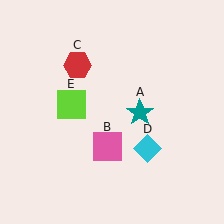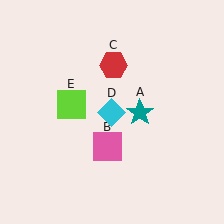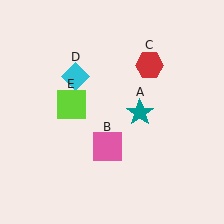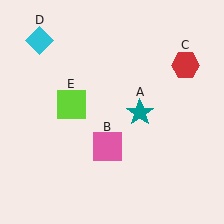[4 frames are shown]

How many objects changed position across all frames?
2 objects changed position: red hexagon (object C), cyan diamond (object D).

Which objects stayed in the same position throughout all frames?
Teal star (object A) and pink square (object B) and lime square (object E) remained stationary.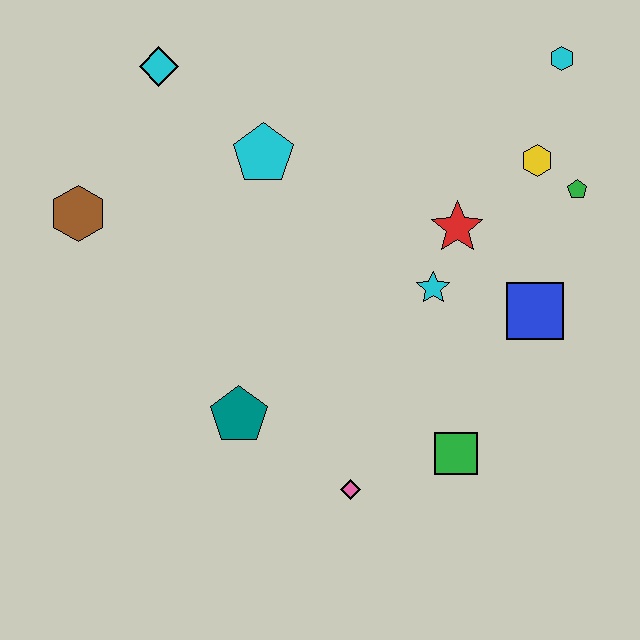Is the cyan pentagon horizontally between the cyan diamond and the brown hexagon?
No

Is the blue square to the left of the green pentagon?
Yes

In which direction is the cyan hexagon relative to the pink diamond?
The cyan hexagon is above the pink diamond.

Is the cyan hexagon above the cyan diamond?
Yes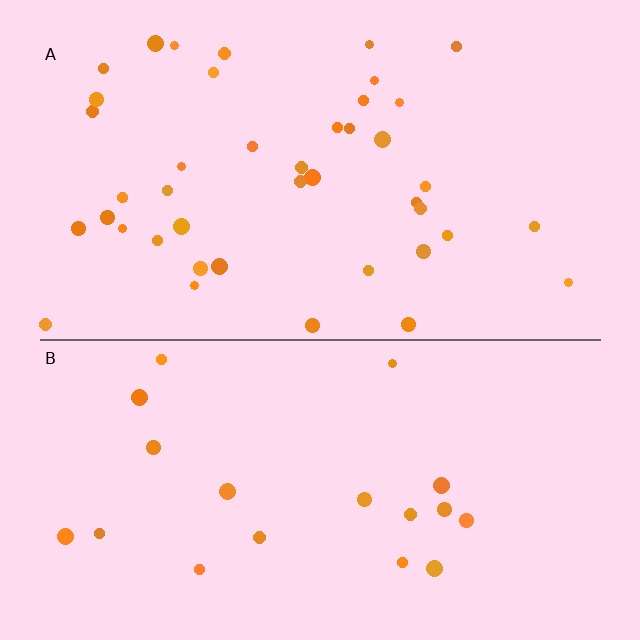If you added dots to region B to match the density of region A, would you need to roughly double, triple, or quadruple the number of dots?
Approximately double.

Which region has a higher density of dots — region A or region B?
A (the top).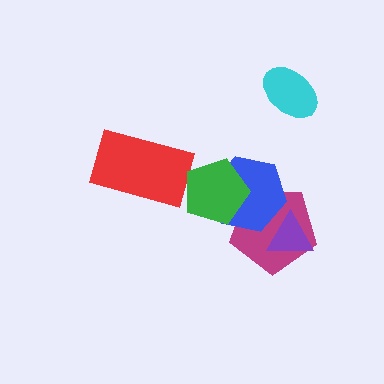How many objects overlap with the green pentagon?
2 objects overlap with the green pentagon.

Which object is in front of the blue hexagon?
The green pentagon is in front of the blue hexagon.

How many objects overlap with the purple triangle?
1 object overlaps with the purple triangle.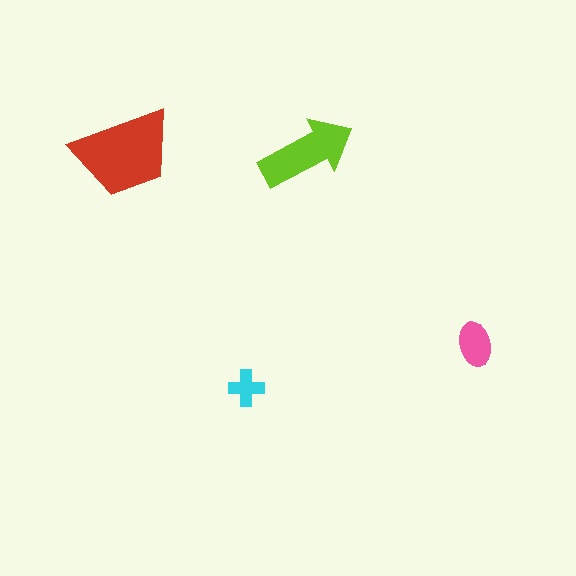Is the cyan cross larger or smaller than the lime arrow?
Smaller.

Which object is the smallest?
The cyan cross.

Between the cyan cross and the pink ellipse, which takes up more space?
The pink ellipse.